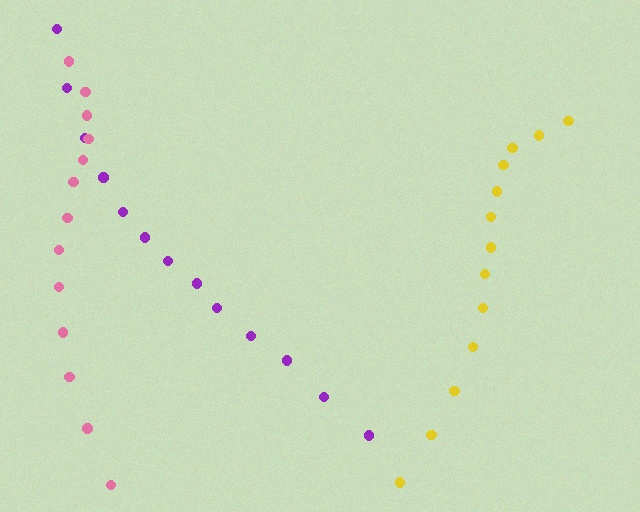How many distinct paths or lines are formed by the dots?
There are 3 distinct paths.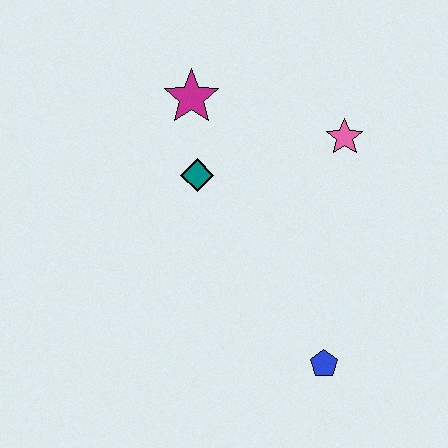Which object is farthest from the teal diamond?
The blue pentagon is farthest from the teal diamond.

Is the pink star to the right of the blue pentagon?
Yes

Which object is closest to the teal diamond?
The magenta star is closest to the teal diamond.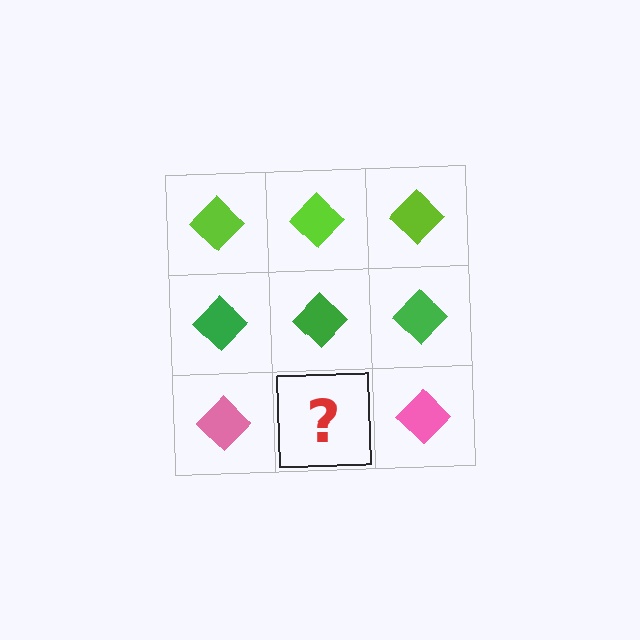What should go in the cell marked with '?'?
The missing cell should contain a pink diamond.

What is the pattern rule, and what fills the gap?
The rule is that each row has a consistent color. The gap should be filled with a pink diamond.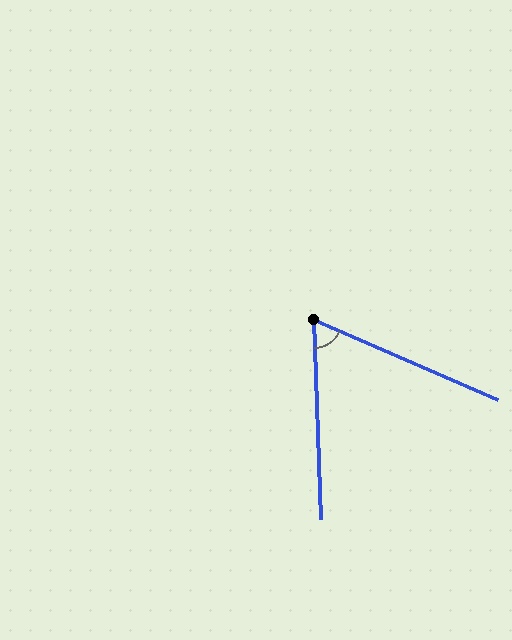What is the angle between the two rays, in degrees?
Approximately 65 degrees.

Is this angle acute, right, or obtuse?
It is acute.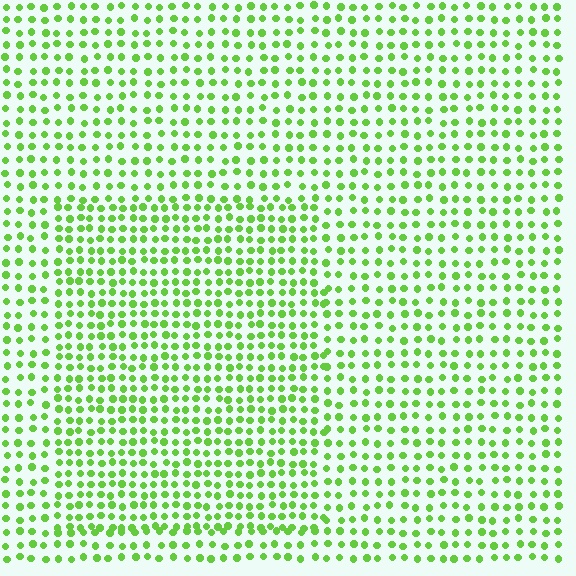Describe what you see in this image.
The image contains small lime elements arranged at two different densities. A rectangle-shaped region is visible where the elements are more densely packed than the surrounding area.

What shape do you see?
I see a rectangle.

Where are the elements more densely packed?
The elements are more densely packed inside the rectangle boundary.